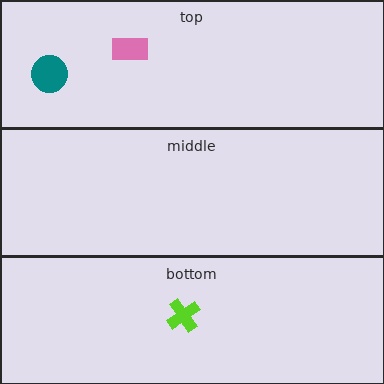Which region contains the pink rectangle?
The top region.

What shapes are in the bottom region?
The lime cross.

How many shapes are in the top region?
2.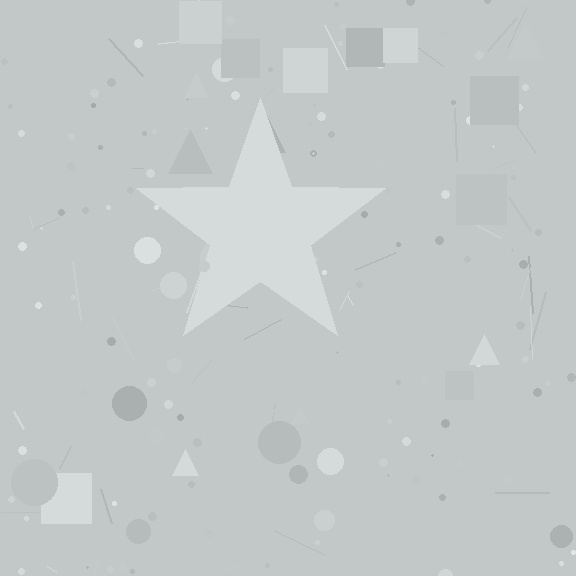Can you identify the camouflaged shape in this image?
The camouflaged shape is a star.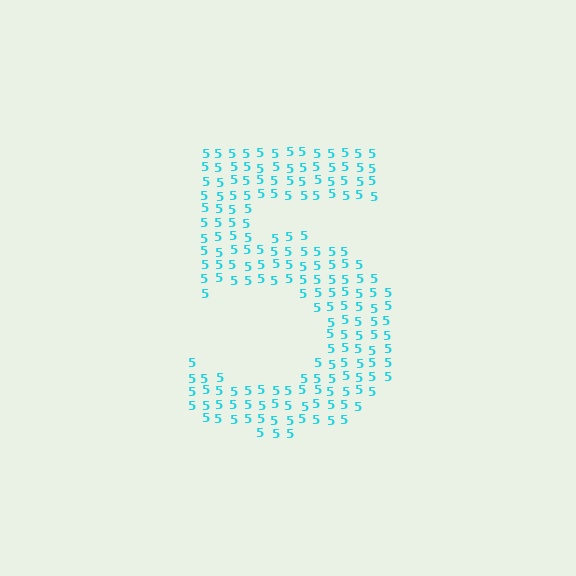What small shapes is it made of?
It is made of small digit 5's.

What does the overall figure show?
The overall figure shows the digit 5.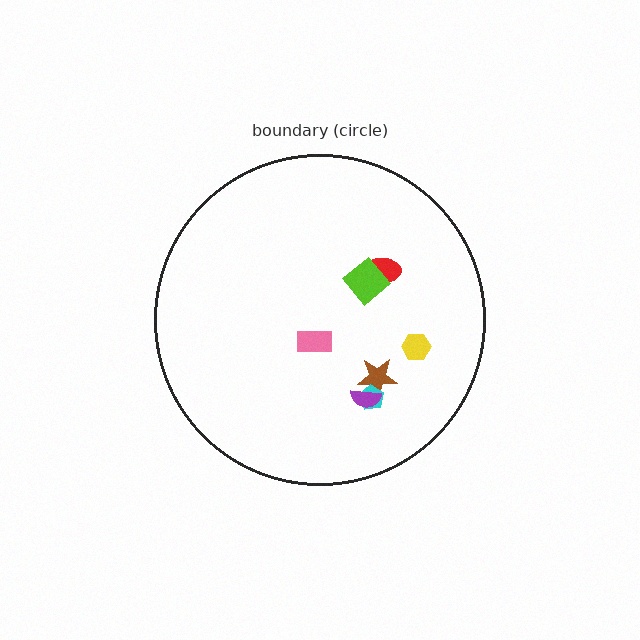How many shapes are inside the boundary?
7 inside, 0 outside.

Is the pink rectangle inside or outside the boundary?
Inside.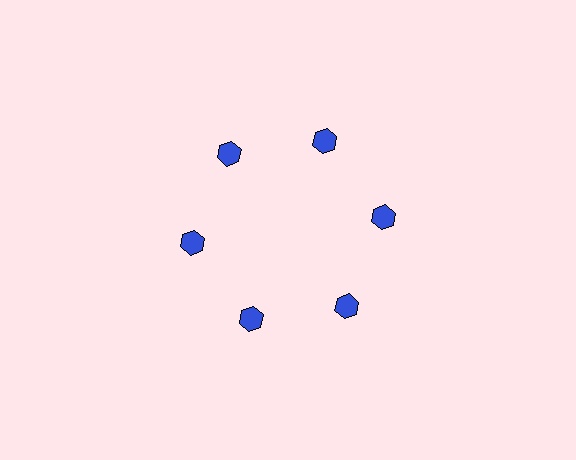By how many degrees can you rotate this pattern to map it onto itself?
The pattern maps onto itself every 60 degrees of rotation.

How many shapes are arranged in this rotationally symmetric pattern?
There are 6 shapes, arranged in 6 groups of 1.